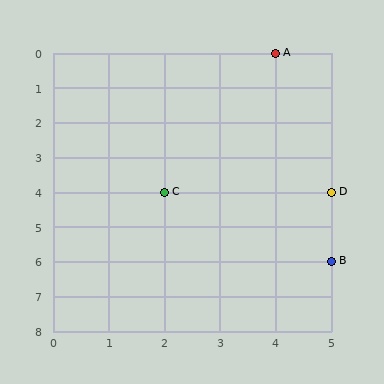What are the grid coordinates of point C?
Point C is at grid coordinates (2, 4).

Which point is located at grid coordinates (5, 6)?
Point B is at (5, 6).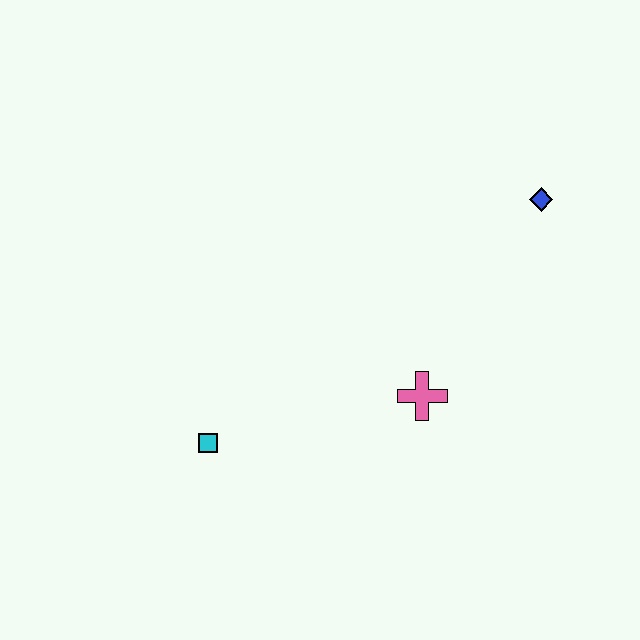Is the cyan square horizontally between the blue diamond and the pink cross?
No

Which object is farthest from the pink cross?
The blue diamond is farthest from the pink cross.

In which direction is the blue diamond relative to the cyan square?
The blue diamond is to the right of the cyan square.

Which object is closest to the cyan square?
The pink cross is closest to the cyan square.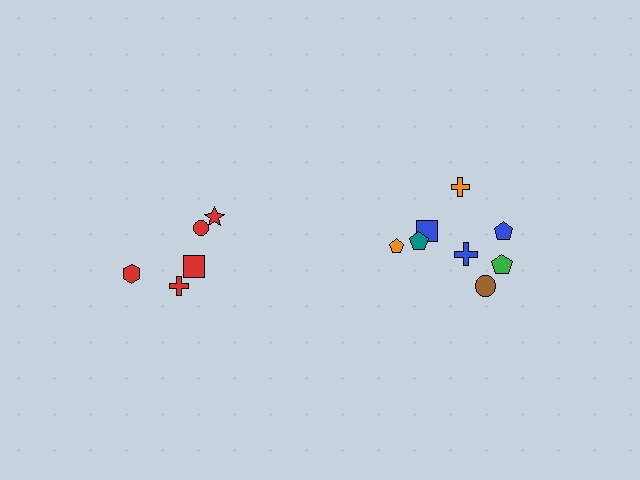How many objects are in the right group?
There are 8 objects.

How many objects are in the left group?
There are 5 objects.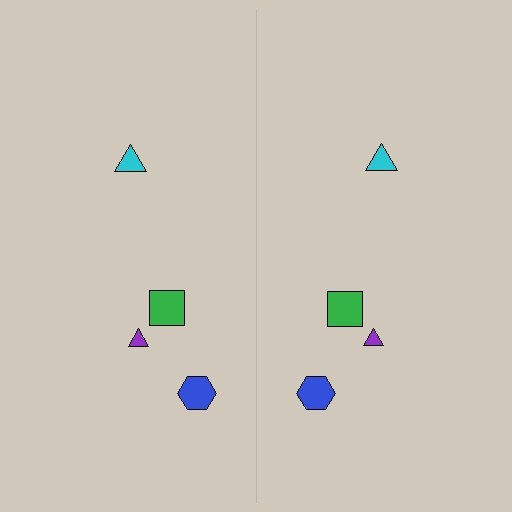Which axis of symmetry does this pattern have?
The pattern has a vertical axis of symmetry running through the center of the image.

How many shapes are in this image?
There are 8 shapes in this image.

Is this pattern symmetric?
Yes, this pattern has bilateral (reflection) symmetry.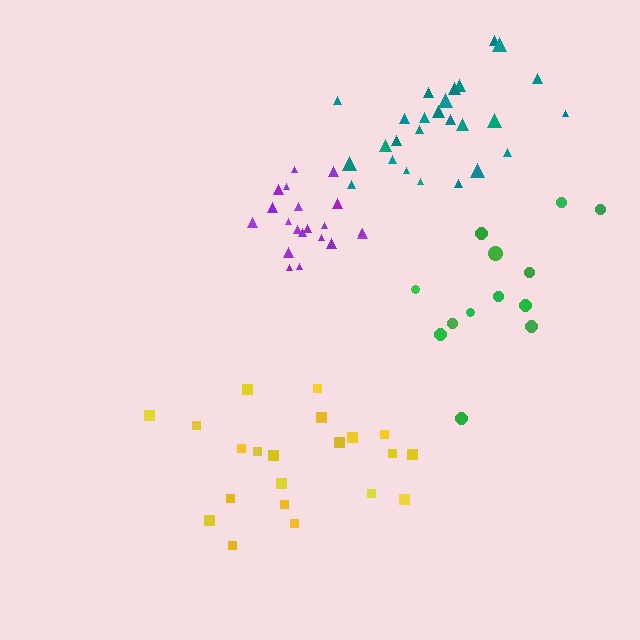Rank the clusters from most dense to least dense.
purple, teal, yellow, green.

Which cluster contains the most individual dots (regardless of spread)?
Teal (26).